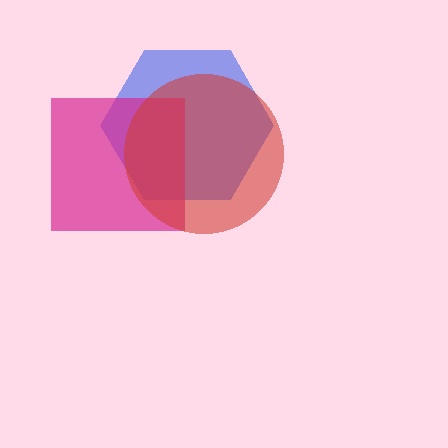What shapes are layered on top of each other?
The layered shapes are: a blue hexagon, a magenta square, a red circle.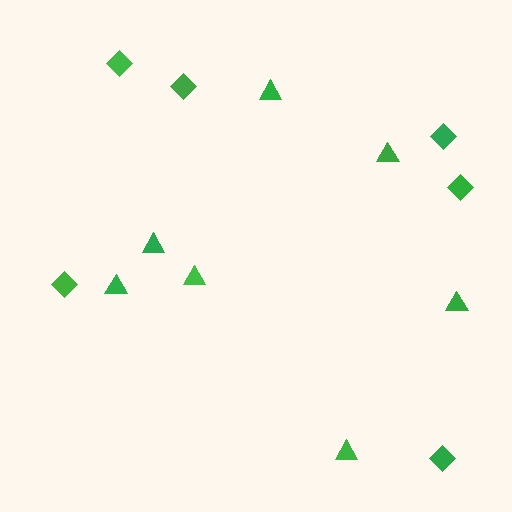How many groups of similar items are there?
There are 2 groups: one group of diamonds (6) and one group of triangles (7).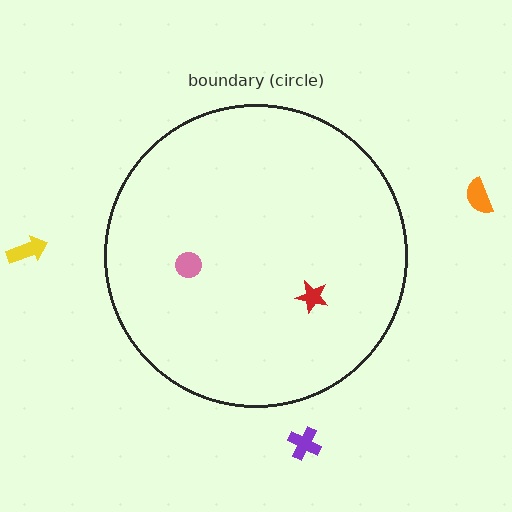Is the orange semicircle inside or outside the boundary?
Outside.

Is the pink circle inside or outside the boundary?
Inside.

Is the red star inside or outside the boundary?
Inside.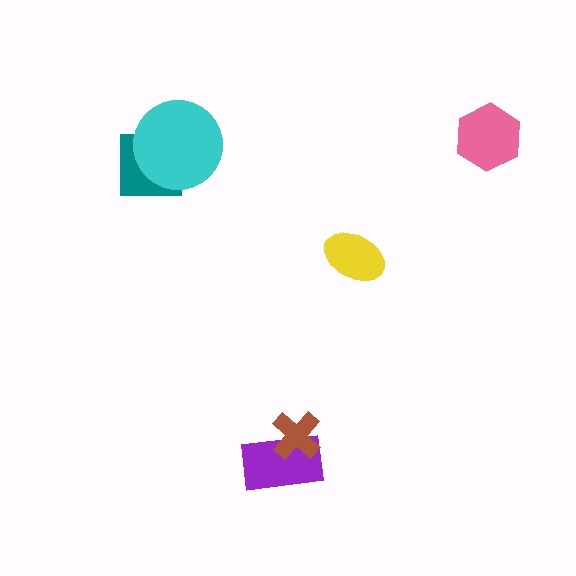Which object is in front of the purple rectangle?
The brown cross is in front of the purple rectangle.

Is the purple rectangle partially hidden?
Yes, it is partially covered by another shape.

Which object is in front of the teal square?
The cyan circle is in front of the teal square.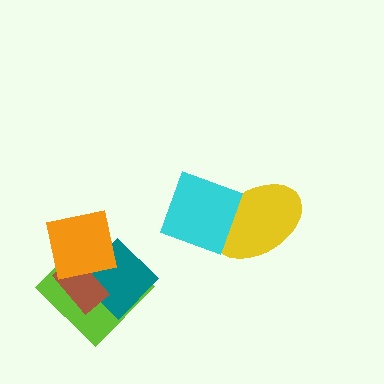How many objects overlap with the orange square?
3 objects overlap with the orange square.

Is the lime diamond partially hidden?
Yes, it is partially covered by another shape.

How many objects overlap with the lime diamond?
3 objects overlap with the lime diamond.